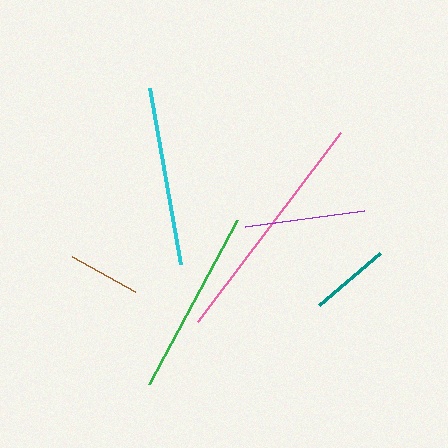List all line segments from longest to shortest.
From longest to shortest: pink, green, cyan, purple, teal, brown.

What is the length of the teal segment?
The teal segment is approximately 80 pixels long.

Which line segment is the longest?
The pink line is the longest at approximately 237 pixels.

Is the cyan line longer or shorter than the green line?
The green line is longer than the cyan line.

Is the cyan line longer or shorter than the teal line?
The cyan line is longer than the teal line.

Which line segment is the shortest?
The brown line is the shortest at approximately 72 pixels.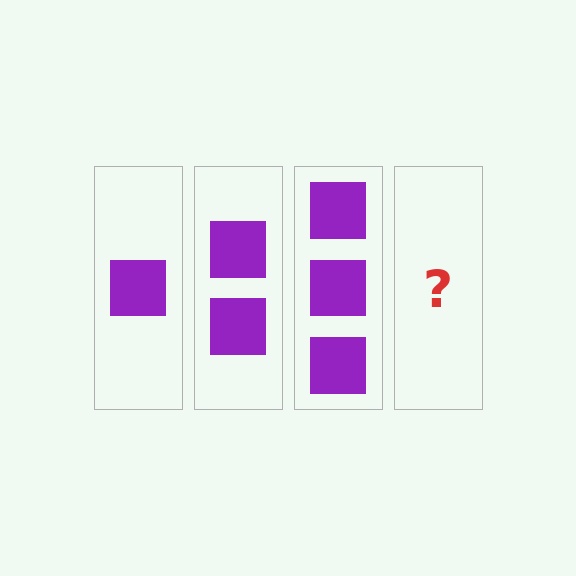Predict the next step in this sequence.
The next step is 4 squares.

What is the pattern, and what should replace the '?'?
The pattern is that each step adds one more square. The '?' should be 4 squares.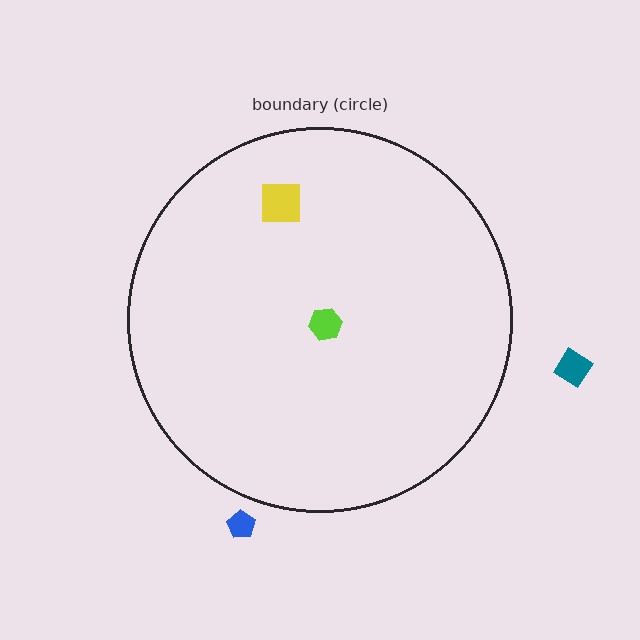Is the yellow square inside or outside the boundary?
Inside.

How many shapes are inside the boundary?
2 inside, 2 outside.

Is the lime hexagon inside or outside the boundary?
Inside.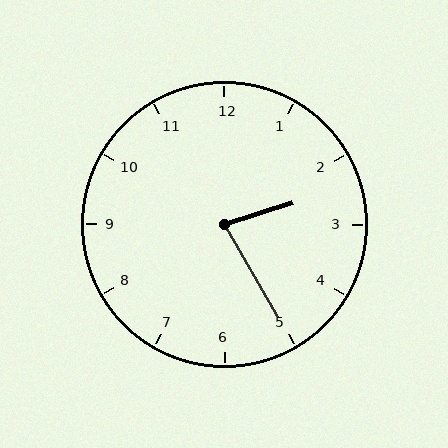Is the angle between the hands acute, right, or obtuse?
It is acute.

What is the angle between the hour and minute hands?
Approximately 78 degrees.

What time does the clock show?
2:25.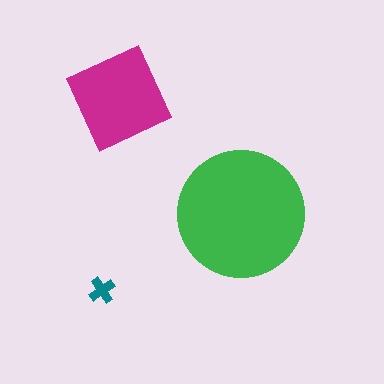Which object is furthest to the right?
The green circle is rightmost.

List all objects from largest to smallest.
The green circle, the magenta square, the teal cross.